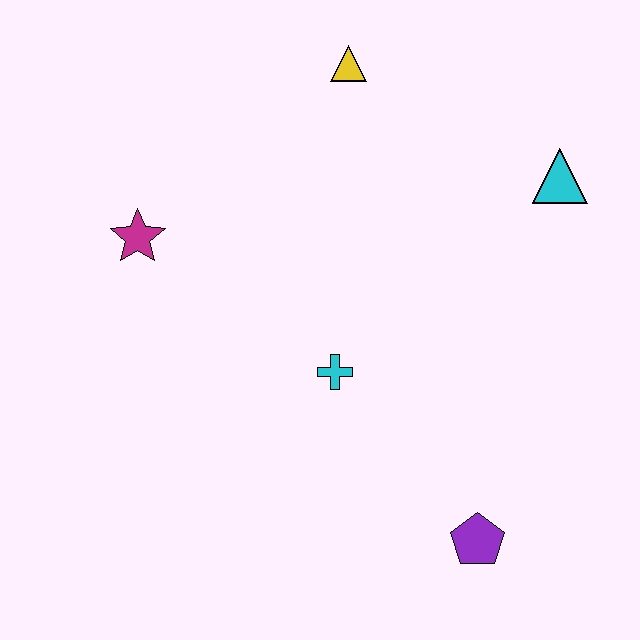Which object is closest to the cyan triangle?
The yellow triangle is closest to the cyan triangle.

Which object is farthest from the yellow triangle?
The purple pentagon is farthest from the yellow triangle.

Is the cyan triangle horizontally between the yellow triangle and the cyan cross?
No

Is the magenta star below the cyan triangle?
Yes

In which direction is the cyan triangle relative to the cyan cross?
The cyan triangle is to the right of the cyan cross.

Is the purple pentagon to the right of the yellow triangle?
Yes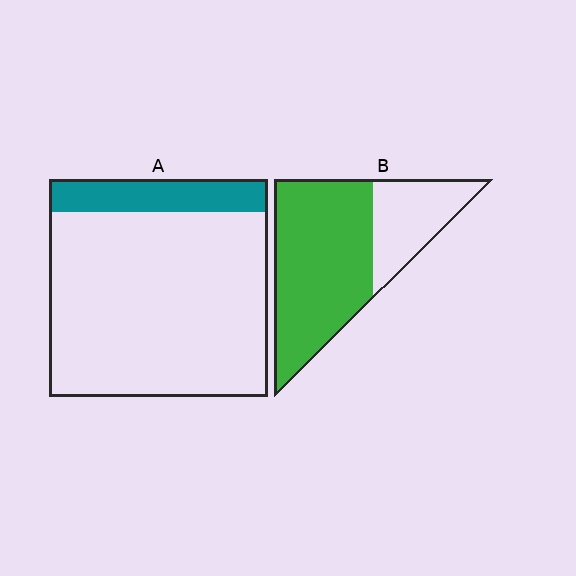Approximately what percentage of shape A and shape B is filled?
A is approximately 15% and B is approximately 70%.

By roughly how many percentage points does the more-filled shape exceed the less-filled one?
By roughly 55 percentage points (B over A).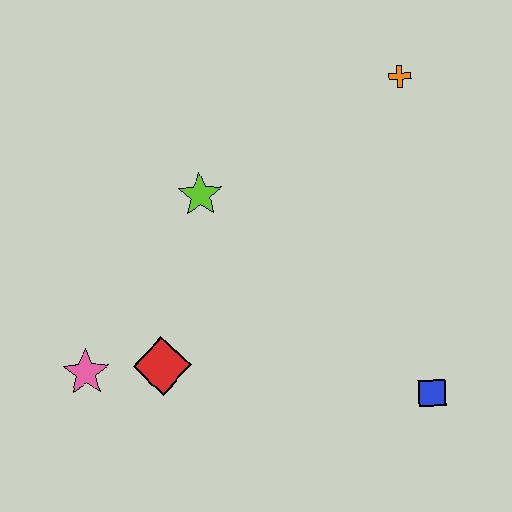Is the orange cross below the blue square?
No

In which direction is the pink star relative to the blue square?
The pink star is to the left of the blue square.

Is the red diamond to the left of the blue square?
Yes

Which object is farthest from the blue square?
The pink star is farthest from the blue square.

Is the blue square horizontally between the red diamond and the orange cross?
No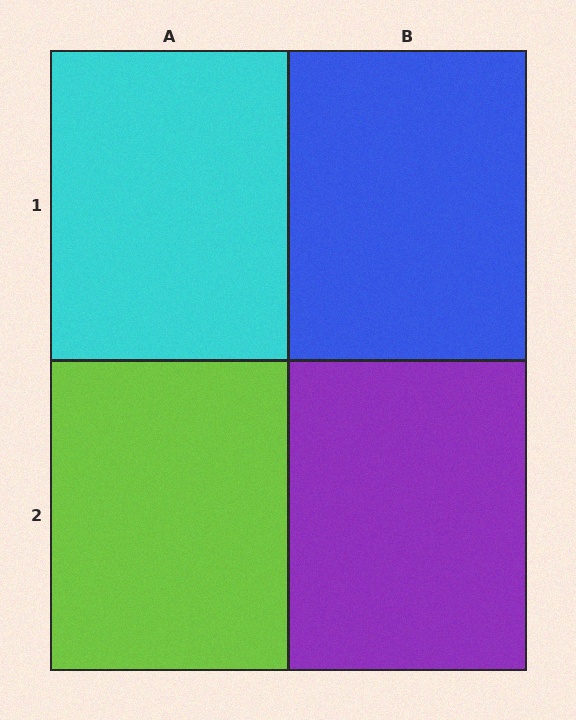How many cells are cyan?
1 cell is cyan.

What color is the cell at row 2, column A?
Lime.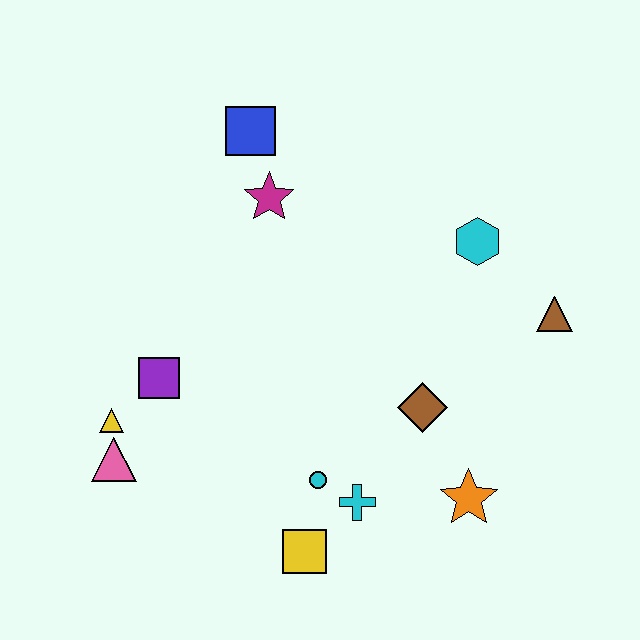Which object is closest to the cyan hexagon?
The brown triangle is closest to the cyan hexagon.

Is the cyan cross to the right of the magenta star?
Yes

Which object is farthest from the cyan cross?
The blue square is farthest from the cyan cross.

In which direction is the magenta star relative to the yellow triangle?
The magenta star is above the yellow triangle.